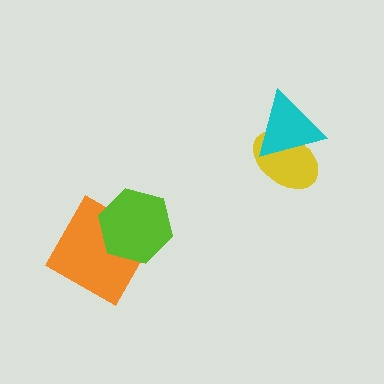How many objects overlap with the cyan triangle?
1 object overlaps with the cyan triangle.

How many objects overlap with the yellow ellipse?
1 object overlaps with the yellow ellipse.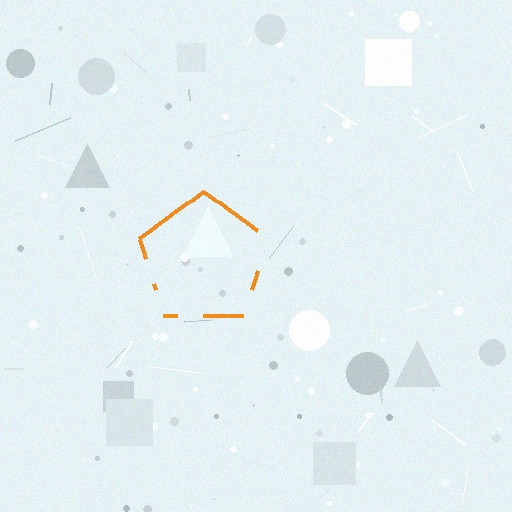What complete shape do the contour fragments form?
The contour fragments form a pentagon.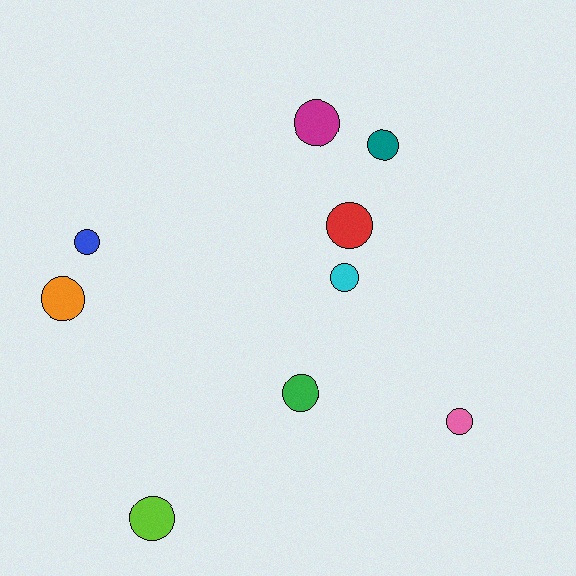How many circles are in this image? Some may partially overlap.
There are 9 circles.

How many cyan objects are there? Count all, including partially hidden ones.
There is 1 cyan object.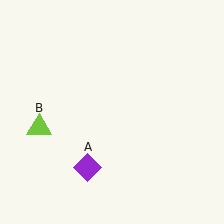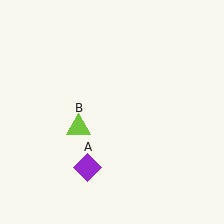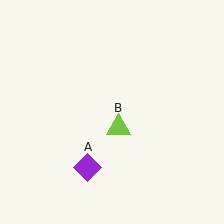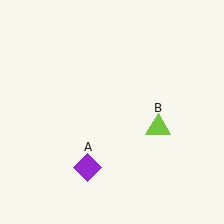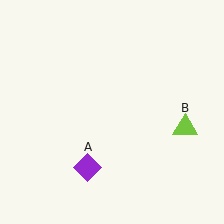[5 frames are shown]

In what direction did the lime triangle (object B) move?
The lime triangle (object B) moved right.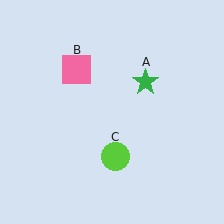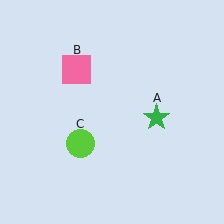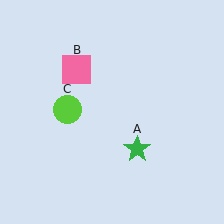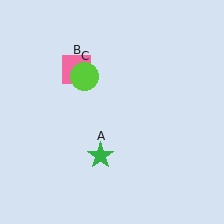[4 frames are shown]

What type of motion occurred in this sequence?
The green star (object A), lime circle (object C) rotated clockwise around the center of the scene.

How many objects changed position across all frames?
2 objects changed position: green star (object A), lime circle (object C).